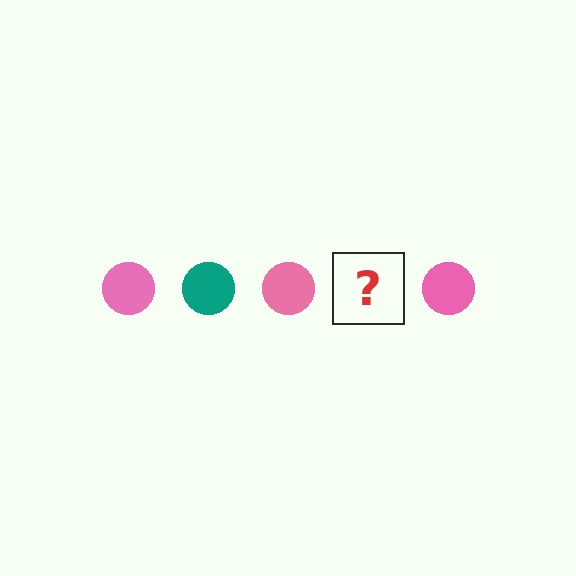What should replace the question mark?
The question mark should be replaced with a teal circle.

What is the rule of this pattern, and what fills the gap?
The rule is that the pattern cycles through pink, teal circles. The gap should be filled with a teal circle.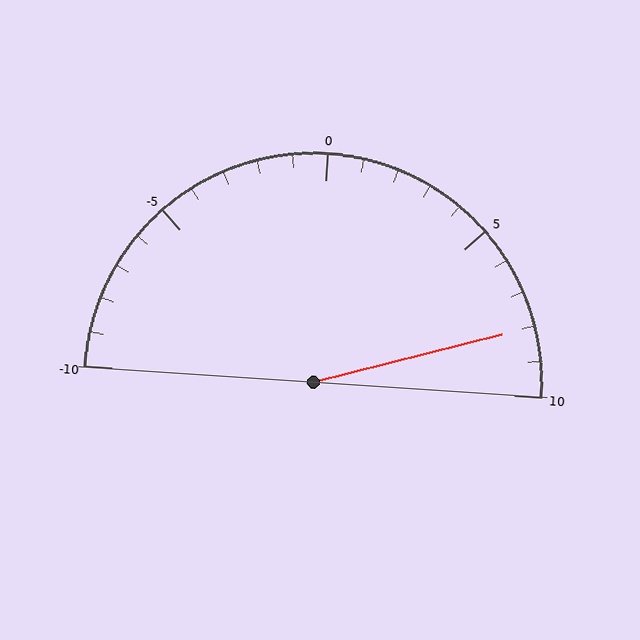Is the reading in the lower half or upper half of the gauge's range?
The reading is in the upper half of the range (-10 to 10).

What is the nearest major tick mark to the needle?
The nearest major tick mark is 10.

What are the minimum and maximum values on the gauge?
The gauge ranges from -10 to 10.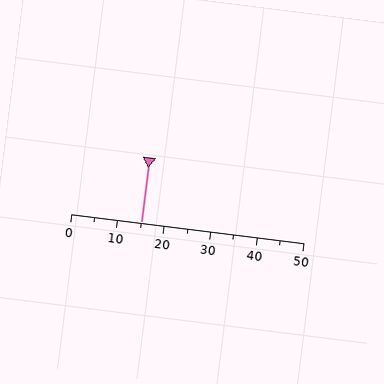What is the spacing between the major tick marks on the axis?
The major ticks are spaced 10 apart.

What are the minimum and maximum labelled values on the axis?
The axis runs from 0 to 50.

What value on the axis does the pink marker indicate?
The marker indicates approximately 15.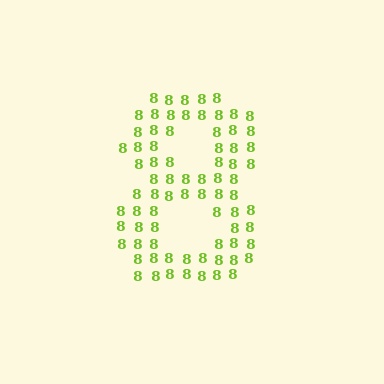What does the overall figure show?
The overall figure shows the digit 8.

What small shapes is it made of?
It is made of small digit 8's.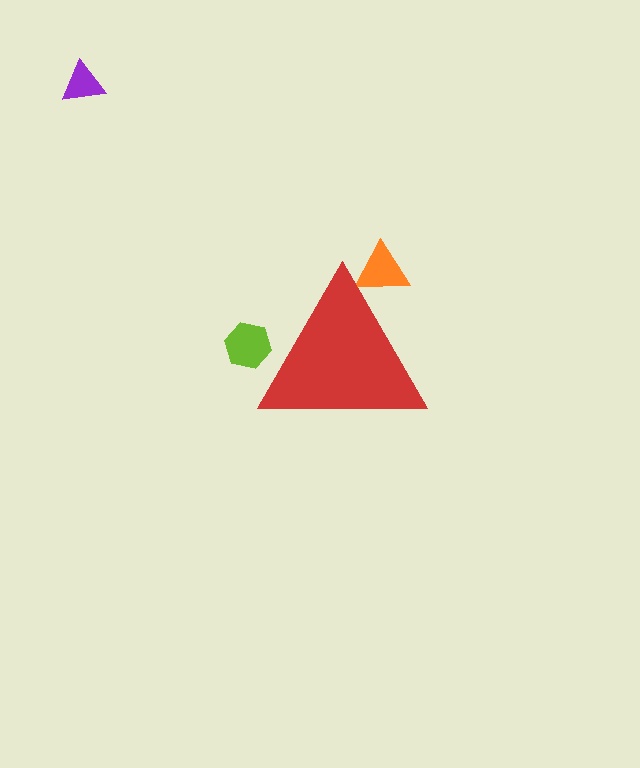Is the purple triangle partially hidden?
No, the purple triangle is fully visible.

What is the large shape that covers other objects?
A red triangle.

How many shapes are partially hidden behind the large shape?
2 shapes are partially hidden.